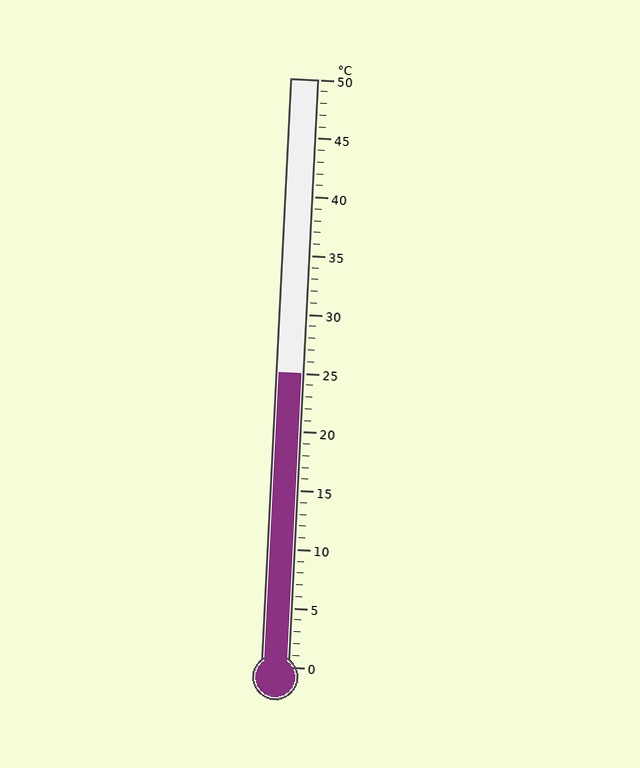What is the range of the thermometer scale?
The thermometer scale ranges from 0°C to 50°C.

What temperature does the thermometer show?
The thermometer shows approximately 25°C.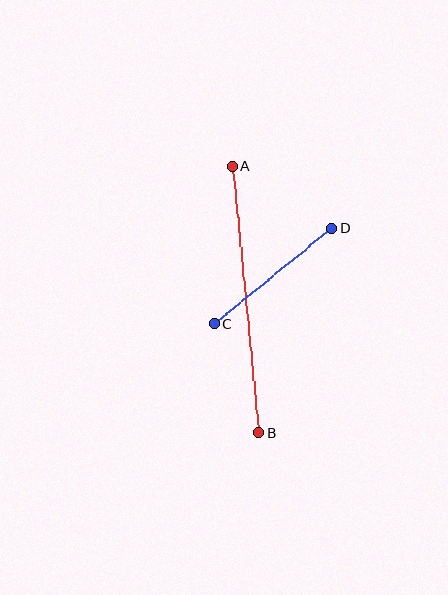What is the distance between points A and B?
The distance is approximately 268 pixels.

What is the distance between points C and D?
The distance is approximately 152 pixels.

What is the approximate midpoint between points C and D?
The midpoint is at approximately (273, 276) pixels.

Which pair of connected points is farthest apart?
Points A and B are farthest apart.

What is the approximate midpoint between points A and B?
The midpoint is at approximately (246, 300) pixels.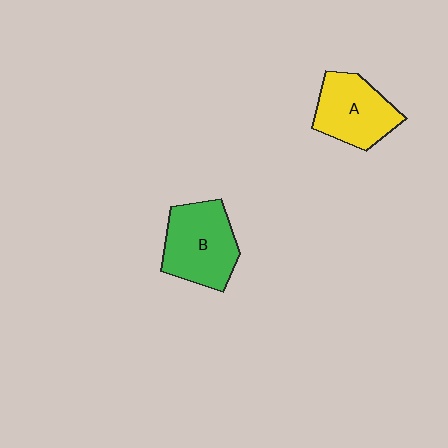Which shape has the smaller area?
Shape A (yellow).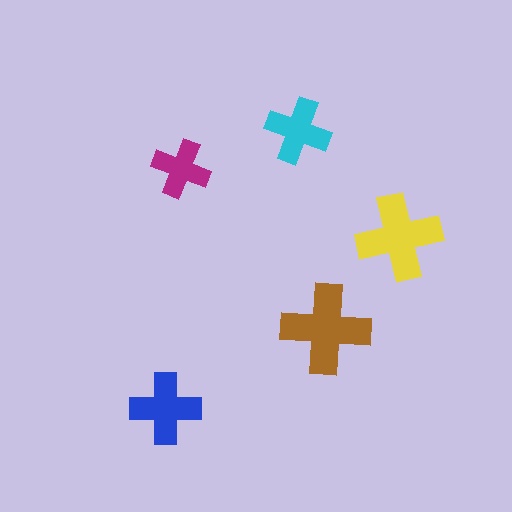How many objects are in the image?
There are 5 objects in the image.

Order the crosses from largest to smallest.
the brown one, the yellow one, the blue one, the cyan one, the magenta one.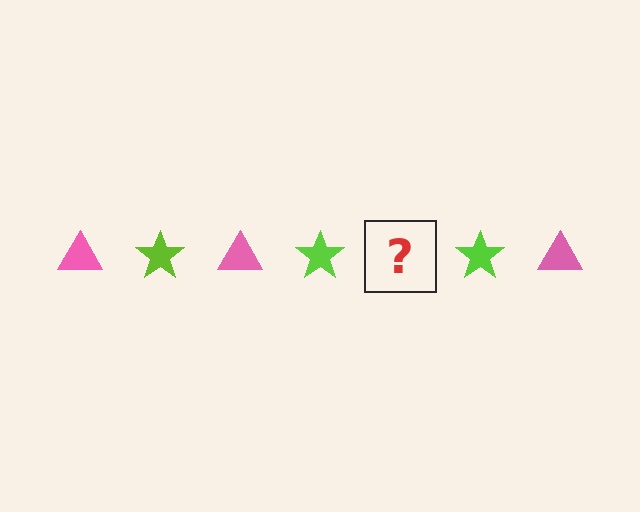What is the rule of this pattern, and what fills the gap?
The rule is that the pattern alternates between pink triangle and lime star. The gap should be filled with a pink triangle.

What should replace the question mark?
The question mark should be replaced with a pink triangle.